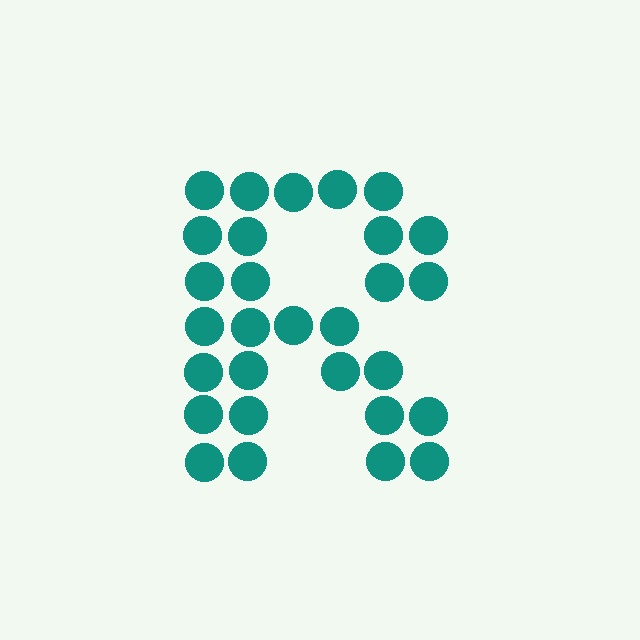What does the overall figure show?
The overall figure shows the letter R.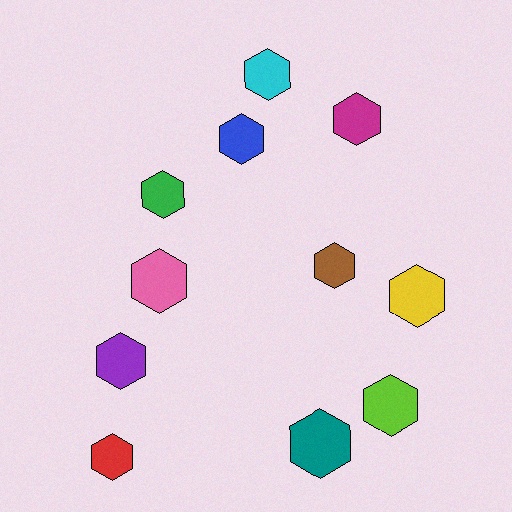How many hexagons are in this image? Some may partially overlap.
There are 11 hexagons.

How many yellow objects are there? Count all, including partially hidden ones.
There is 1 yellow object.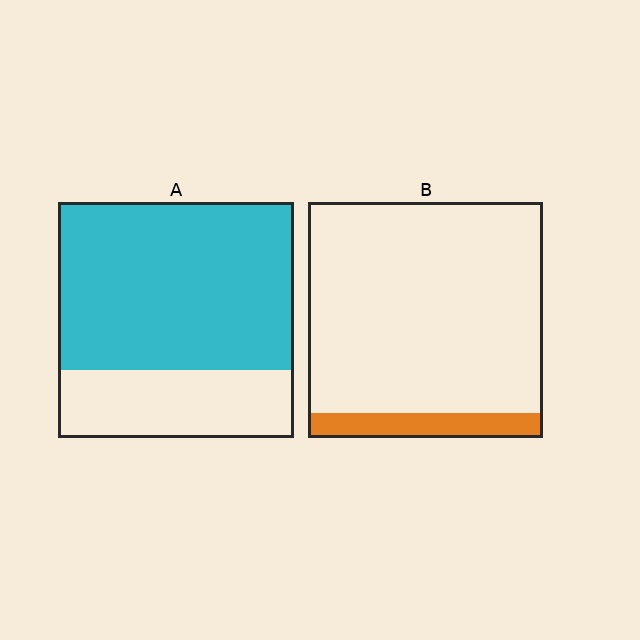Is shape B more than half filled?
No.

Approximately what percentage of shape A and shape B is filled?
A is approximately 70% and B is approximately 10%.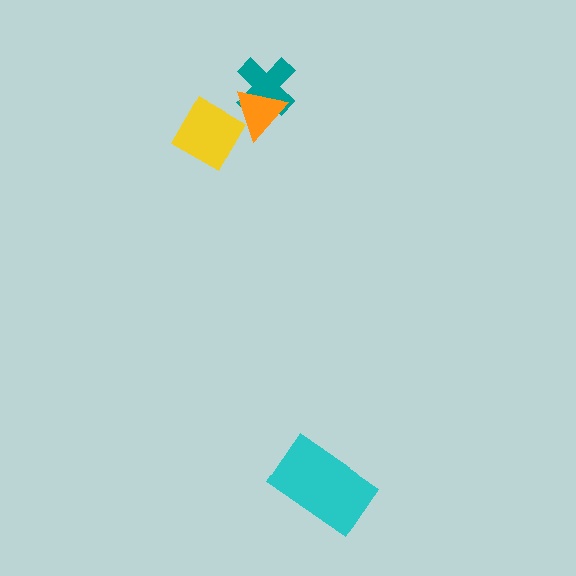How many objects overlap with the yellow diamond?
1 object overlaps with the yellow diamond.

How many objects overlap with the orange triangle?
2 objects overlap with the orange triangle.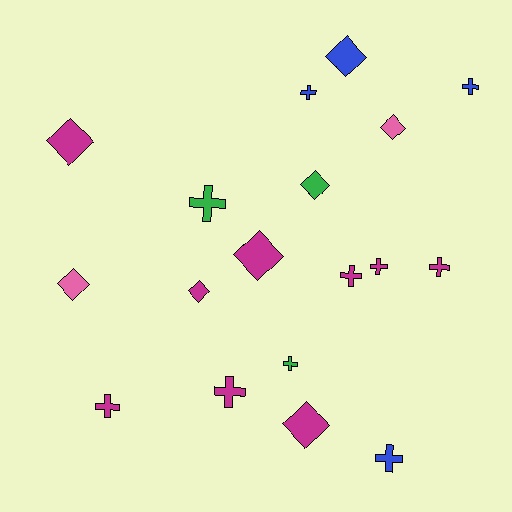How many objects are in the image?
There are 18 objects.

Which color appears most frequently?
Magenta, with 9 objects.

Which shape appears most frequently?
Cross, with 10 objects.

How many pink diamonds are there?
There are 2 pink diamonds.